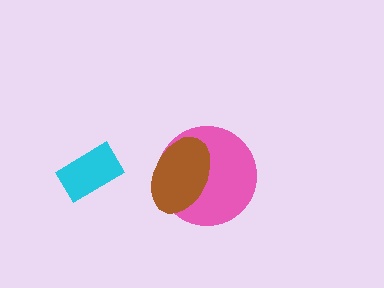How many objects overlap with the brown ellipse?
1 object overlaps with the brown ellipse.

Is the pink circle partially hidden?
Yes, it is partially covered by another shape.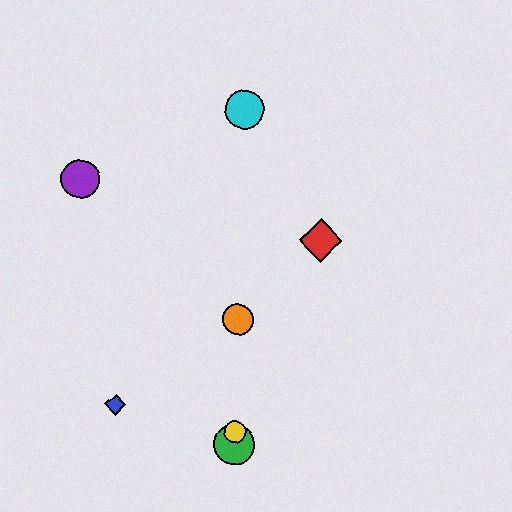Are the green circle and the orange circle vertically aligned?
Yes, both are at x≈235.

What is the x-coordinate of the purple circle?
The purple circle is at x≈80.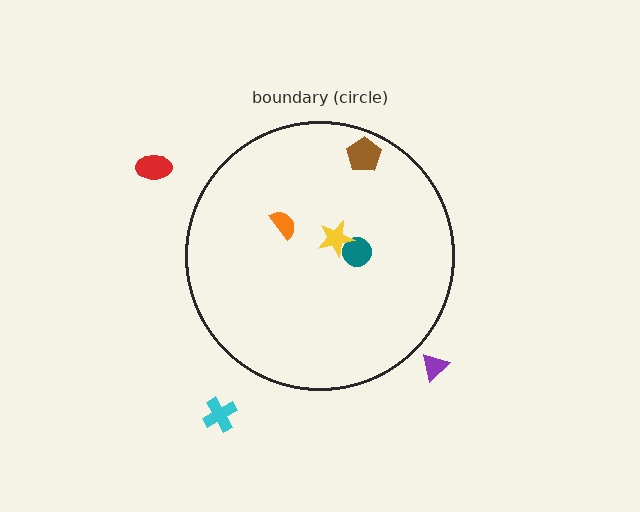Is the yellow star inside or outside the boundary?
Inside.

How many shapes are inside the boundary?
4 inside, 3 outside.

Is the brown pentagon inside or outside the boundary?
Inside.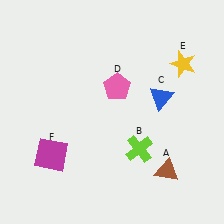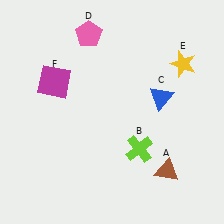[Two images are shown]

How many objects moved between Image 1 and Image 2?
2 objects moved between the two images.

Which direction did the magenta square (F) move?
The magenta square (F) moved up.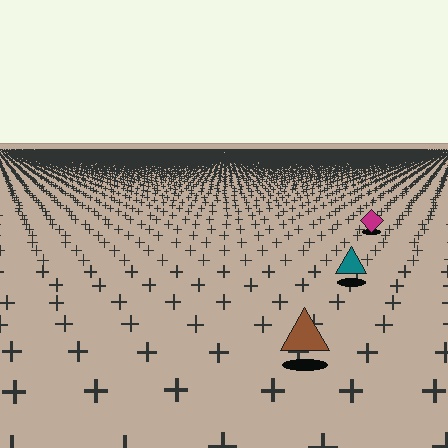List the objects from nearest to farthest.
From nearest to farthest: the brown triangle, the teal triangle, the magenta diamond.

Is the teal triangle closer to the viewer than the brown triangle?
No. The brown triangle is closer — you can tell from the texture gradient: the ground texture is coarser near it.